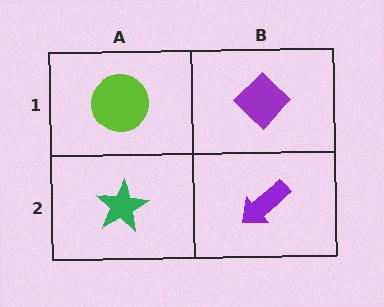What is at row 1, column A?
A lime circle.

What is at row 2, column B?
A purple arrow.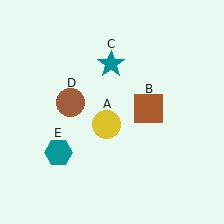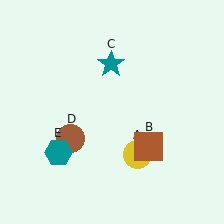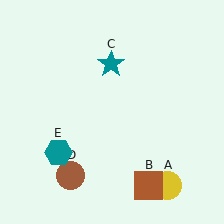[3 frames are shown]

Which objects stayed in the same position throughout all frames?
Teal star (object C) and teal hexagon (object E) remained stationary.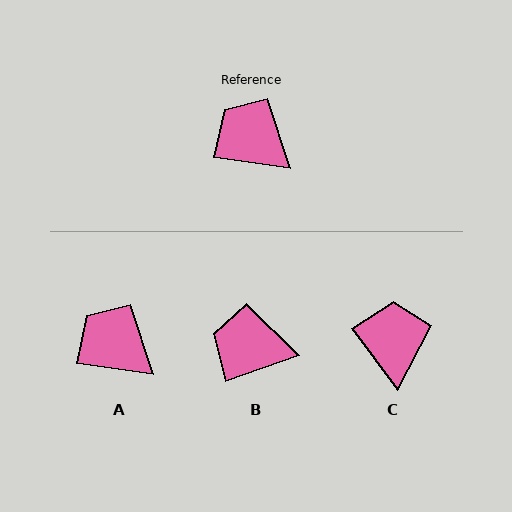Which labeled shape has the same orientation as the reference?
A.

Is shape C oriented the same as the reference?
No, it is off by about 46 degrees.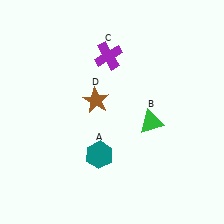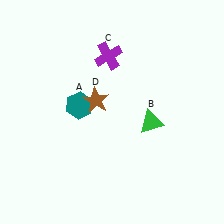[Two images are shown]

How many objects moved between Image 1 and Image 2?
1 object moved between the two images.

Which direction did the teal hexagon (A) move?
The teal hexagon (A) moved up.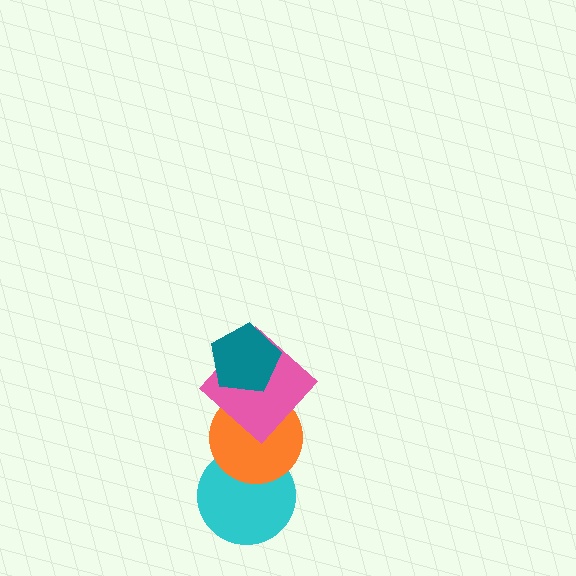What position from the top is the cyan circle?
The cyan circle is 4th from the top.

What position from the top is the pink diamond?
The pink diamond is 2nd from the top.